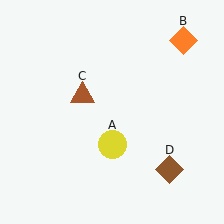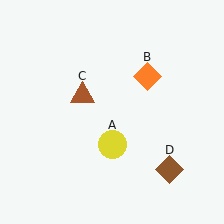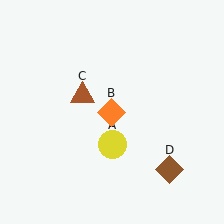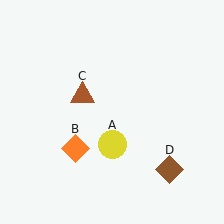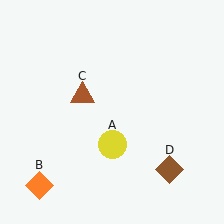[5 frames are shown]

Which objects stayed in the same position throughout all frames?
Yellow circle (object A) and brown triangle (object C) and brown diamond (object D) remained stationary.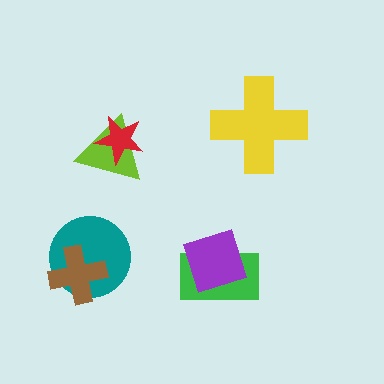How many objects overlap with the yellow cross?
0 objects overlap with the yellow cross.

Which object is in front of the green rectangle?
The purple square is in front of the green rectangle.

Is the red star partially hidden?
No, no other shape covers it.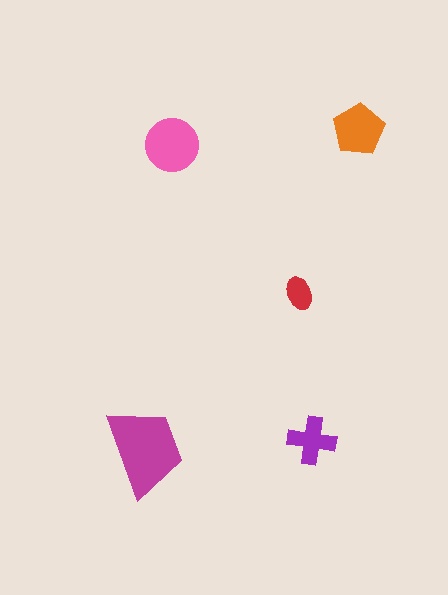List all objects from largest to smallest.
The magenta trapezoid, the pink circle, the orange pentagon, the purple cross, the red ellipse.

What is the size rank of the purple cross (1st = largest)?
4th.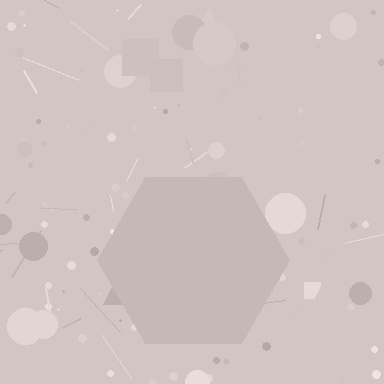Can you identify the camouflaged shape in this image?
The camouflaged shape is a hexagon.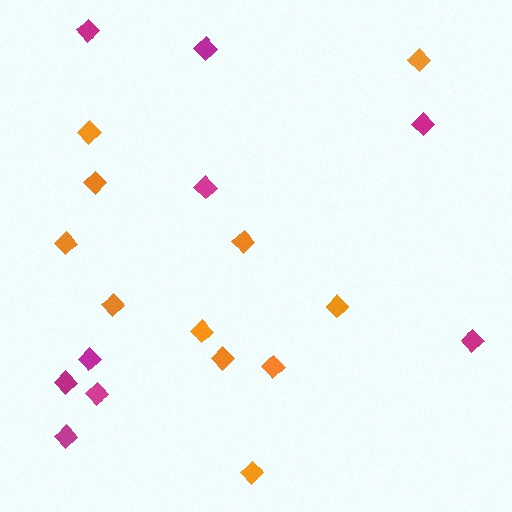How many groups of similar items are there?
There are 2 groups: one group of magenta diamonds (9) and one group of orange diamonds (11).